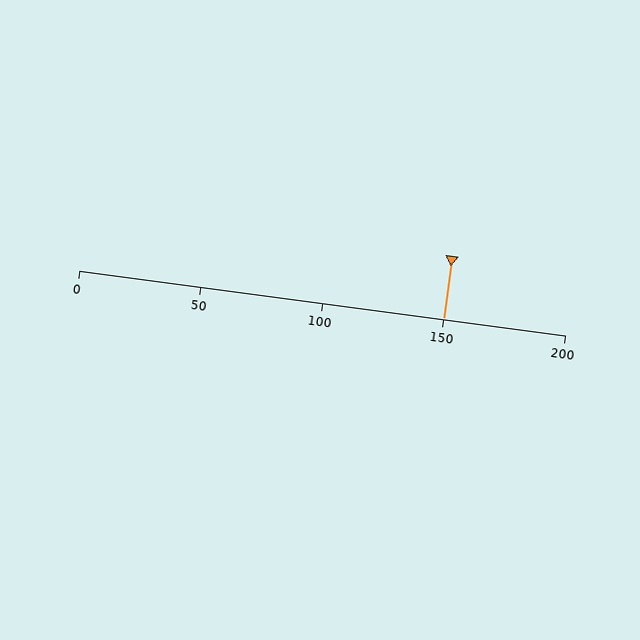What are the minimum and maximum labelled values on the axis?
The axis runs from 0 to 200.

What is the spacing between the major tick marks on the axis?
The major ticks are spaced 50 apart.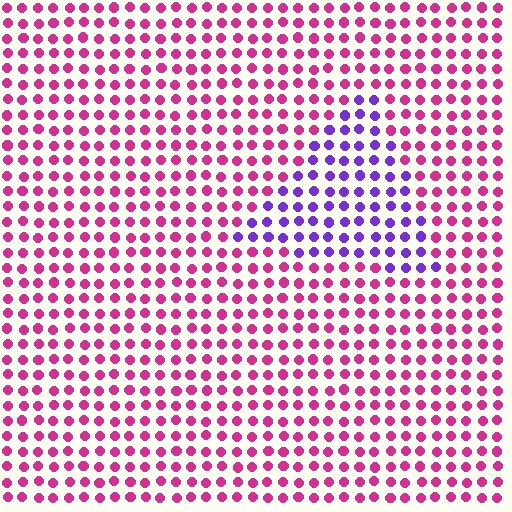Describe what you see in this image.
The image is filled with small magenta elements in a uniform arrangement. A triangle-shaped region is visible where the elements are tinted to a slightly different hue, forming a subtle color boundary.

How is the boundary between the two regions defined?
The boundary is defined purely by a slight shift in hue (about 57 degrees). Spacing, size, and orientation are identical on both sides.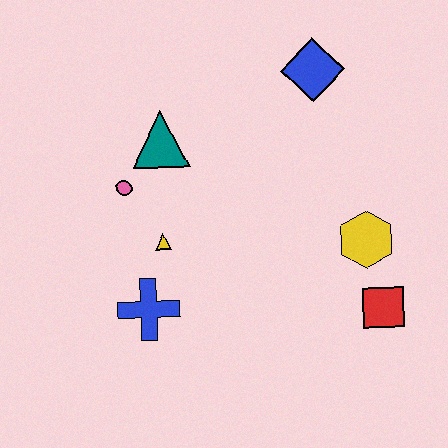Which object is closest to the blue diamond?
The teal triangle is closest to the blue diamond.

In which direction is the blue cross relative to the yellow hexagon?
The blue cross is to the left of the yellow hexagon.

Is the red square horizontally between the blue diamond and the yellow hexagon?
No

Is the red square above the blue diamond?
No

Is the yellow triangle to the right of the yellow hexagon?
No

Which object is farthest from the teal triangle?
The red square is farthest from the teal triangle.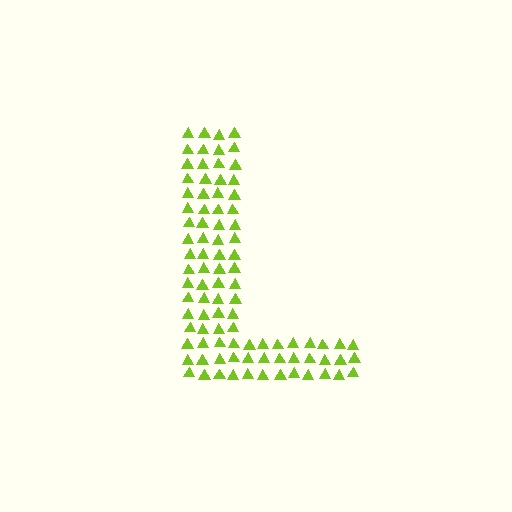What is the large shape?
The large shape is the letter L.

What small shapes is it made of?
It is made of small triangles.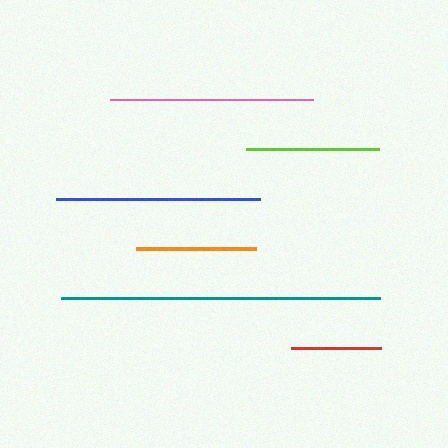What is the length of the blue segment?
The blue segment is approximately 204 pixels long.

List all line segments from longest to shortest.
From longest to shortest: teal, blue, pink, lime, orange, red.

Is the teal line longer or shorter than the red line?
The teal line is longer than the red line.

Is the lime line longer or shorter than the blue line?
The blue line is longer than the lime line.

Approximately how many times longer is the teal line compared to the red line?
The teal line is approximately 3.5 times the length of the red line.